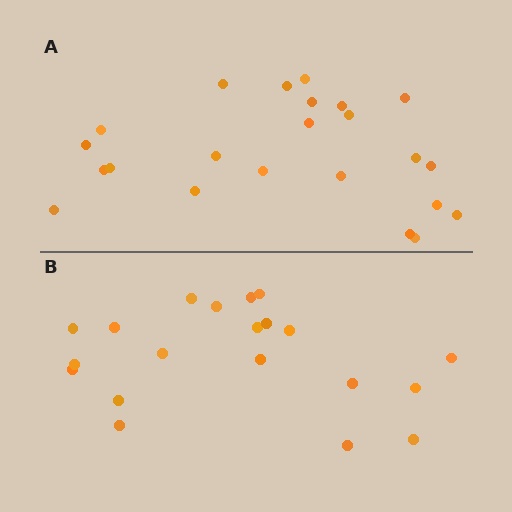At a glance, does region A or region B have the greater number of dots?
Region A (the top region) has more dots.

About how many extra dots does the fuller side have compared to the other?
Region A has just a few more — roughly 2 or 3 more dots than region B.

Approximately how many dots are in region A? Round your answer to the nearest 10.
About 20 dots. (The exact count is 23, which rounds to 20.)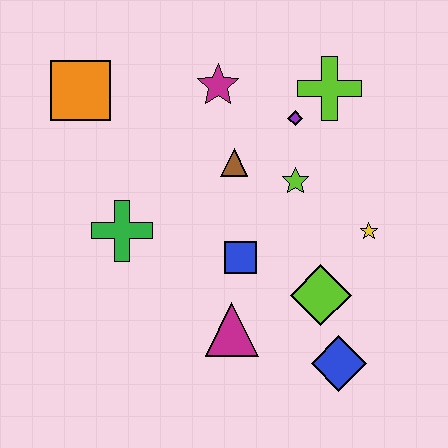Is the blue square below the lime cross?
Yes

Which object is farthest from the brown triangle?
The blue diamond is farthest from the brown triangle.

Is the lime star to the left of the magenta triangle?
No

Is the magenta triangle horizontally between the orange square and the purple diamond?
Yes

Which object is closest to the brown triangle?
The lime star is closest to the brown triangle.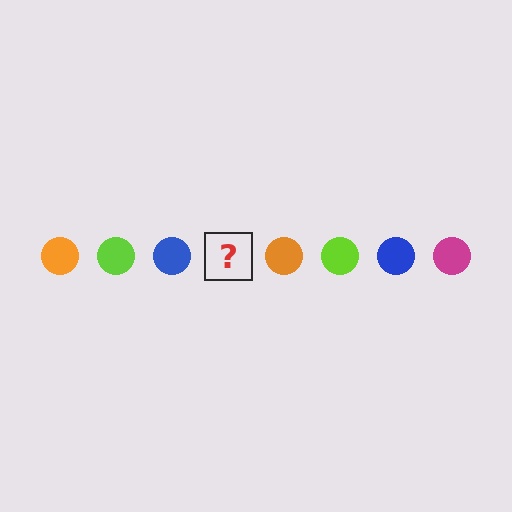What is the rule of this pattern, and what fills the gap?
The rule is that the pattern cycles through orange, lime, blue, magenta circles. The gap should be filled with a magenta circle.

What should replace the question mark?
The question mark should be replaced with a magenta circle.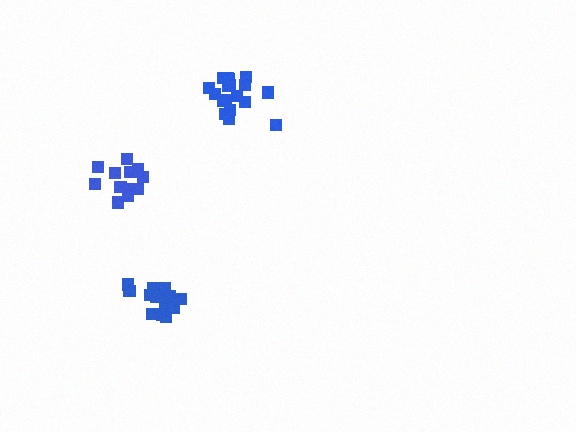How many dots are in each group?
Group 1: 18 dots, Group 2: 19 dots, Group 3: 14 dots (51 total).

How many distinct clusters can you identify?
There are 3 distinct clusters.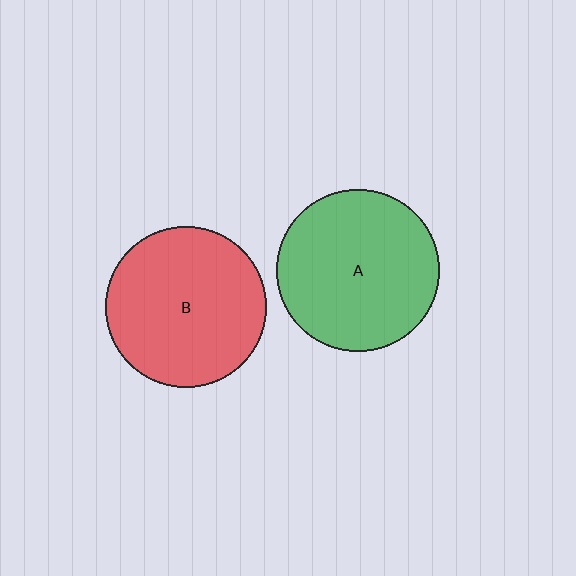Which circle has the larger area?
Circle A (green).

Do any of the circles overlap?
No, none of the circles overlap.